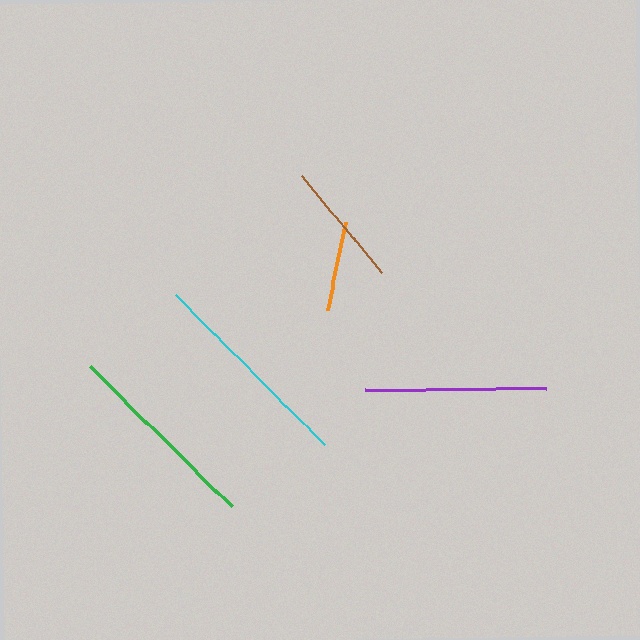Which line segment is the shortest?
The orange line is the shortest at approximately 90 pixels.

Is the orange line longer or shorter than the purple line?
The purple line is longer than the orange line.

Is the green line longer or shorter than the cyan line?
The cyan line is longer than the green line.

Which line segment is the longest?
The cyan line is the longest at approximately 211 pixels.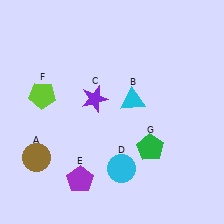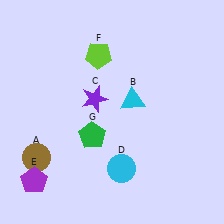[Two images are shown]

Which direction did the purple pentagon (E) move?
The purple pentagon (E) moved left.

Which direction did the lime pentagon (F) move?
The lime pentagon (F) moved right.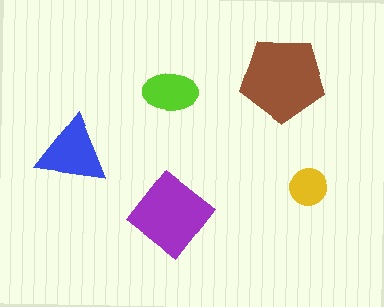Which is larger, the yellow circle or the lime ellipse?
The lime ellipse.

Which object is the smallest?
The yellow circle.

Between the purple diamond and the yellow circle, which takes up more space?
The purple diamond.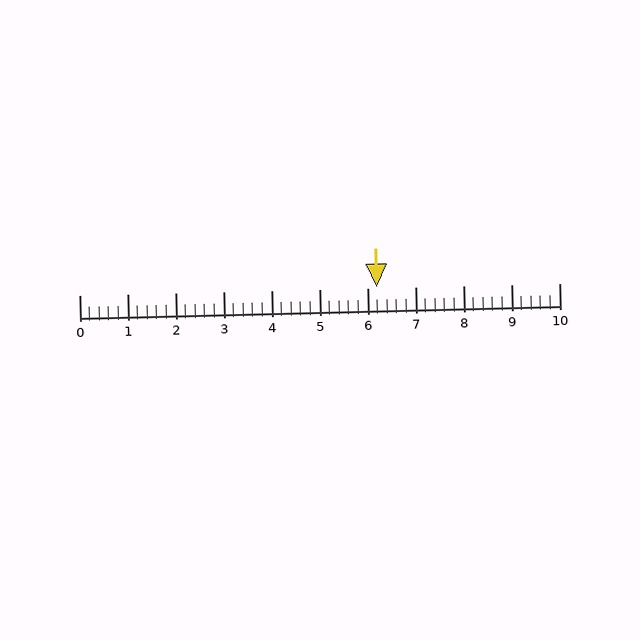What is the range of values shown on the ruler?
The ruler shows values from 0 to 10.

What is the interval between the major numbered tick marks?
The major tick marks are spaced 1 units apart.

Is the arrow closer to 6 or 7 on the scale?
The arrow is closer to 6.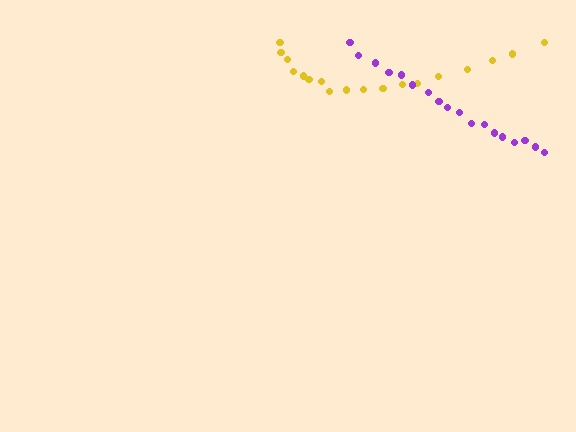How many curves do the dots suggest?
There are 2 distinct paths.